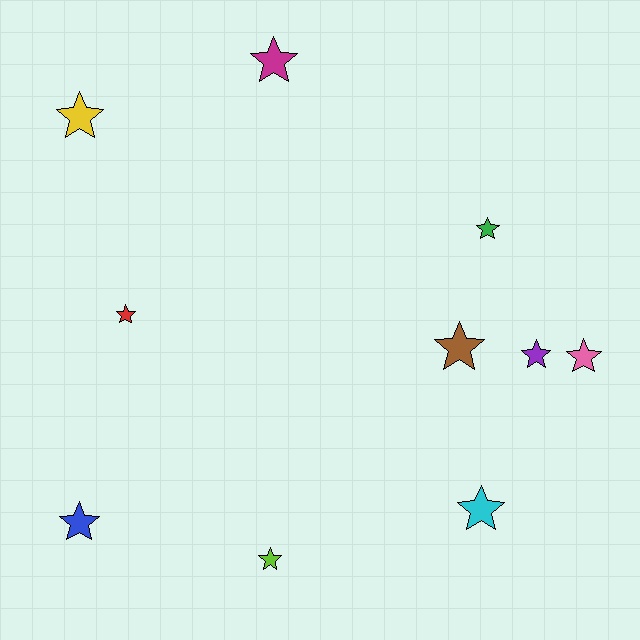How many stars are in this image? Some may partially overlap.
There are 10 stars.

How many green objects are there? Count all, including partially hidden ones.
There is 1 green object.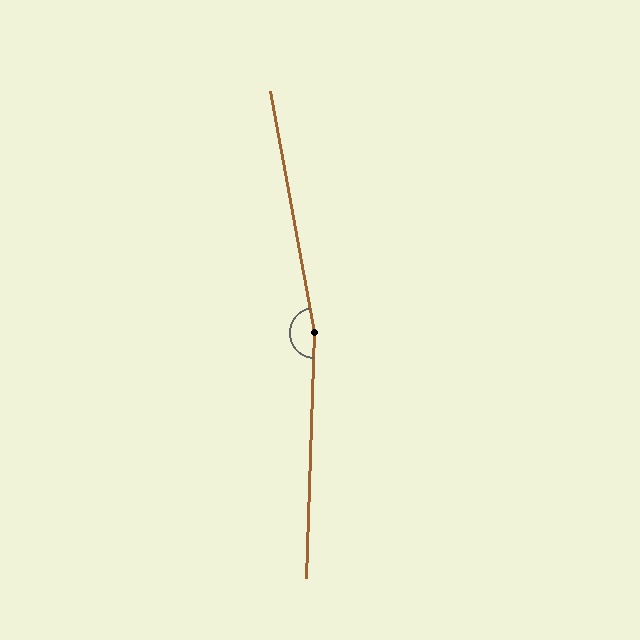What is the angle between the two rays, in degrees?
Approximately 168 degrees.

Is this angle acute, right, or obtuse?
It is obtuse.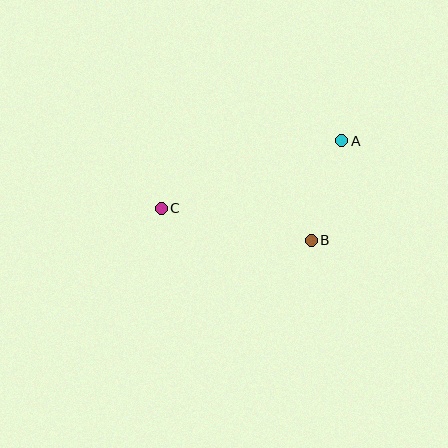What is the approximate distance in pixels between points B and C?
The distance between B and C is approximately 154 pixels.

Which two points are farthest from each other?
Points A and C are farthest from each other.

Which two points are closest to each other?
Points A and B are closest to each other.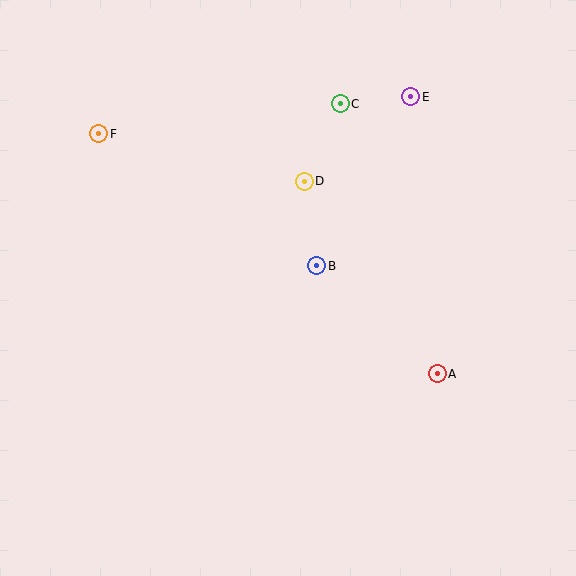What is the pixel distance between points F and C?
The distance between F and C is 243 pixels.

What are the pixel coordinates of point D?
Point D is at (304, 181).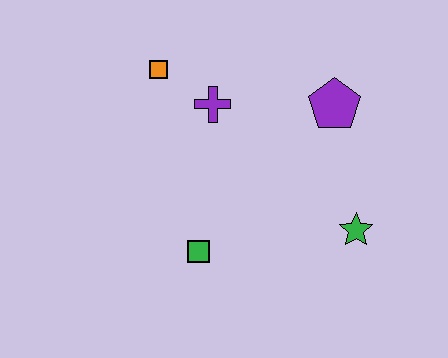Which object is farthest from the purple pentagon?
The green square is farthest from the purple pentagon.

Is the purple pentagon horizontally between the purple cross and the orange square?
No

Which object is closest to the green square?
The purple cross is closest to the green square.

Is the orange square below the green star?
No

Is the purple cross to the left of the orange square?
No